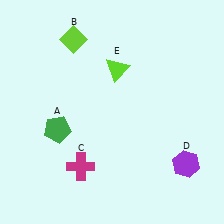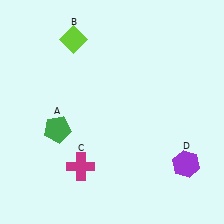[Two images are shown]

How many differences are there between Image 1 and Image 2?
There is 1 difference between the two images.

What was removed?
The lime triangle (E) was removed in Image 2.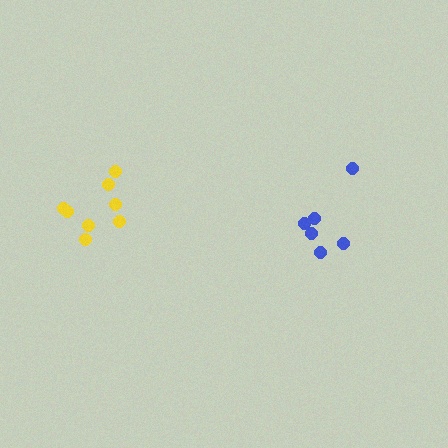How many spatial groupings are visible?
There are 2 spatial groupings.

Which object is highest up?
The yellow cluster is topmost.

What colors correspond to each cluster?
The clusters are colored: yellow, blue.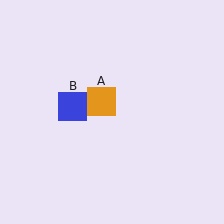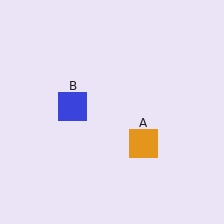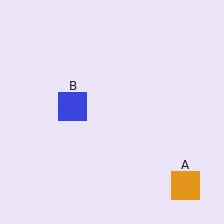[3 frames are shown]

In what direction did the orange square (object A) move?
The orange square (object A) moved down and to the right.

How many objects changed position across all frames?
1 object changed position: orange square (object A).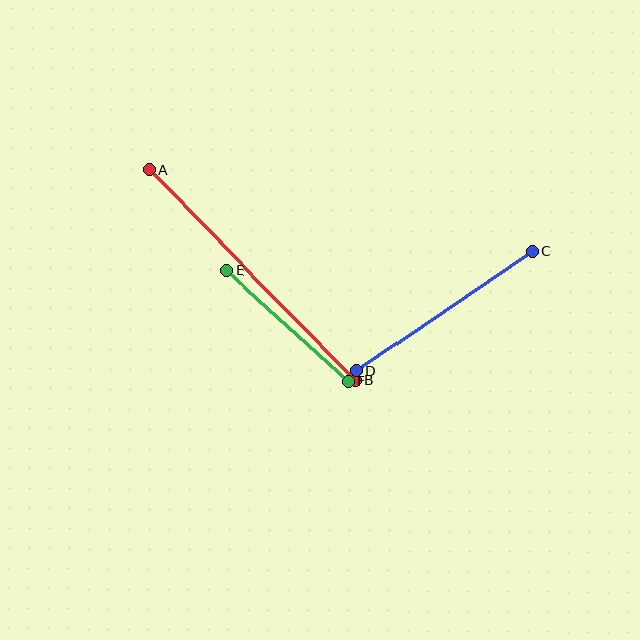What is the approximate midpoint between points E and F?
The midpoint is at approximately (288, 326) pixels.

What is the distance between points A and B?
The distance is approximately 295 pixels.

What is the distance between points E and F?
The distance is approximately 164 pixels.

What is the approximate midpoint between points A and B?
The midpoint is at approximately (252, 275) pixels.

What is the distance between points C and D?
The distance is approximately 213 pixels.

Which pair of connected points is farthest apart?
Points A and B are farthest apart.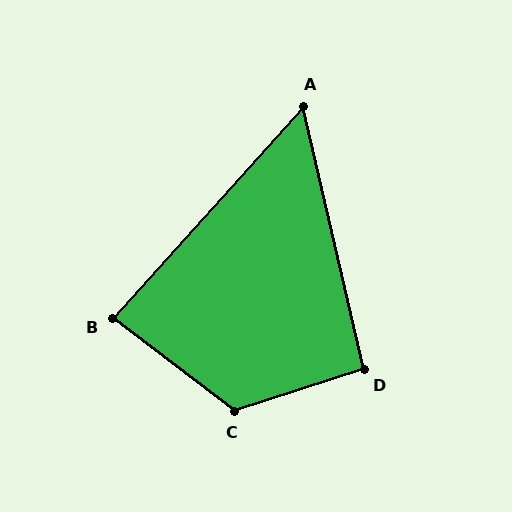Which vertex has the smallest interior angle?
A, at approximately 55 degrees.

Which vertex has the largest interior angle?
C, at approximately 125 degrees.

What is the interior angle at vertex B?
Approximately 85 degrees (approximately right).